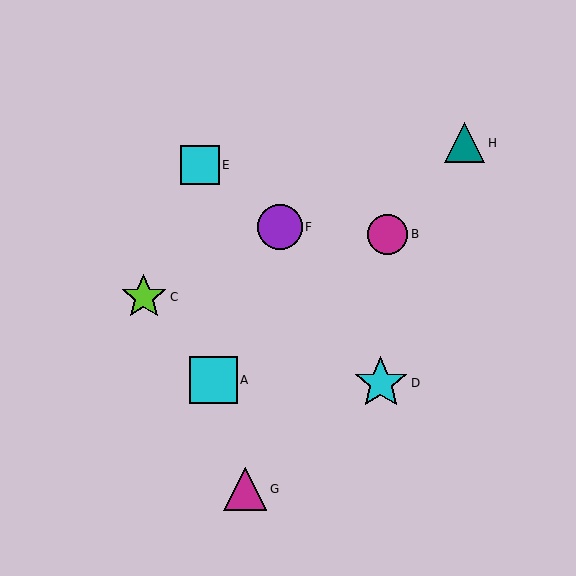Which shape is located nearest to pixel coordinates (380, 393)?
The cyan star (labeled D) at (381, 383) is nearest to that location.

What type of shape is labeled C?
Shape C is a lime star.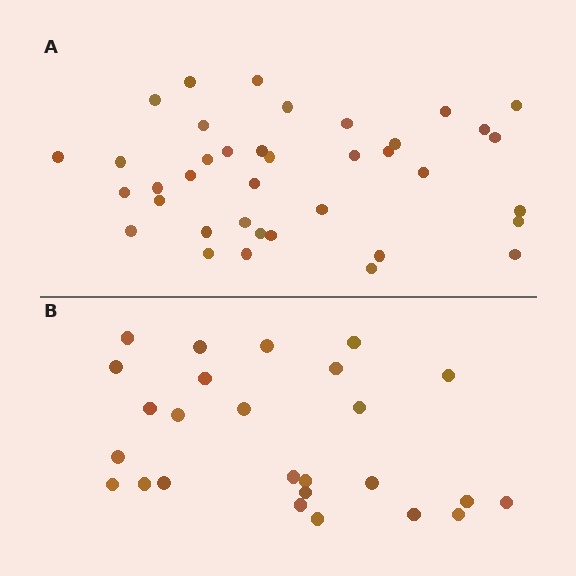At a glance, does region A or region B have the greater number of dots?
Region A (the top region) has more dots.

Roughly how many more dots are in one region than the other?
Region A has roughly 12 or so more dots than region B.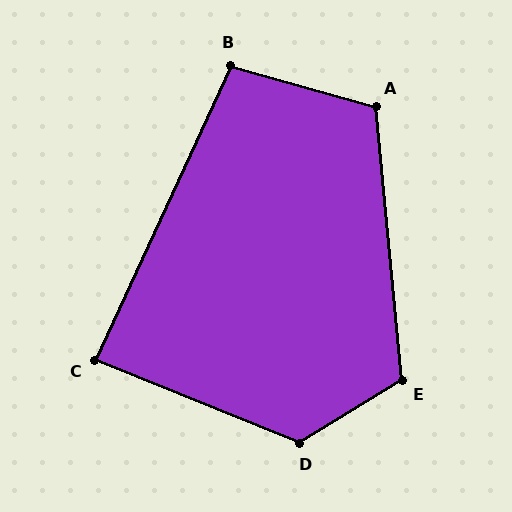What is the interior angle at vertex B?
Approximately 99 degrees (obtuse).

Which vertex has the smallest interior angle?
C, at approximately 87 degrees.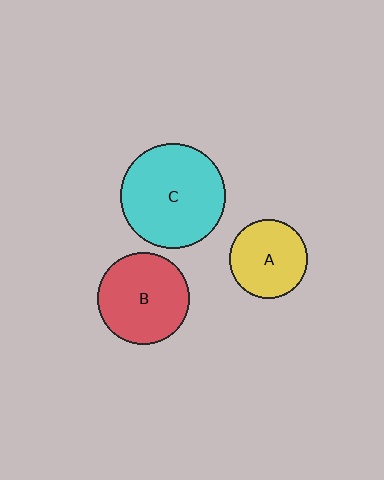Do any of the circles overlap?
No, none of the circles overlap.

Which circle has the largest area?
Circle C (cyan).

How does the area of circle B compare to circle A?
Approximately 1.4 times.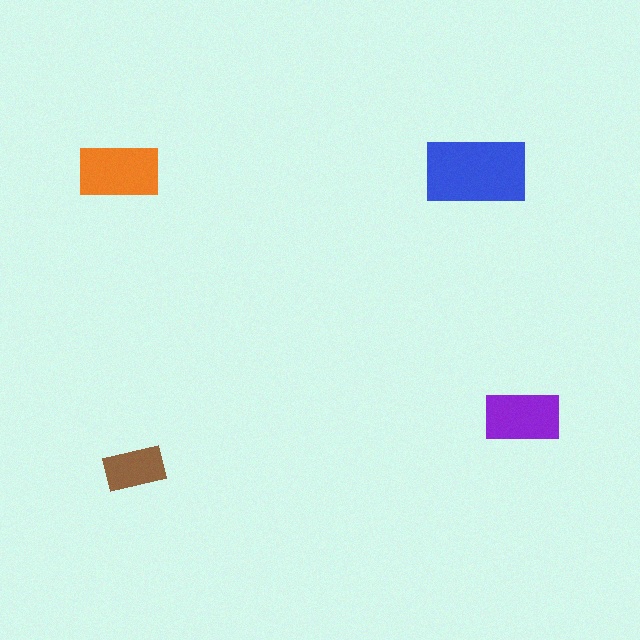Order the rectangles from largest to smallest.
the blue one, the orange one, the purple one, the brown one.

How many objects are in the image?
There are 4 objects in the image.